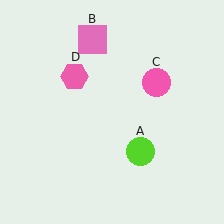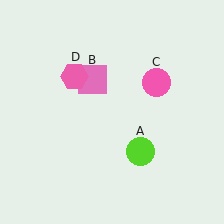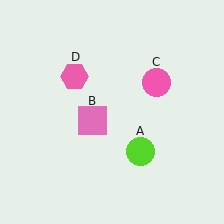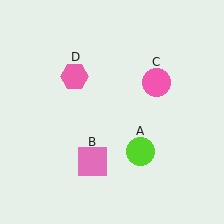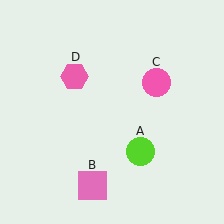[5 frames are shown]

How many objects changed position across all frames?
1 object changed position: pink square (object B).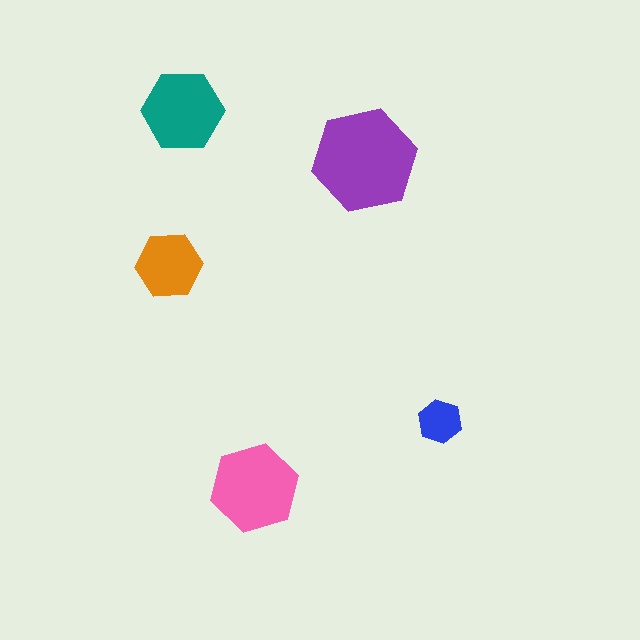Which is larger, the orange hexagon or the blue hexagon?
The orange one.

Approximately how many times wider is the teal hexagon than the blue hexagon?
About 2 times wider.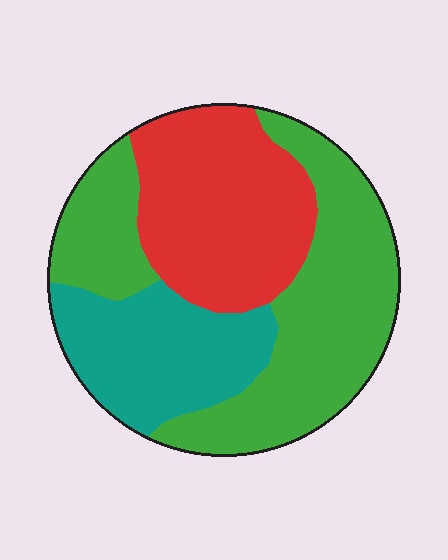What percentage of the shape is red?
Red covers about 30% of the shape.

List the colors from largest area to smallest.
From largest to smallest: green, red, teal.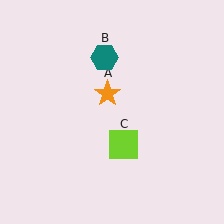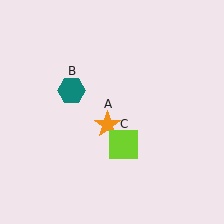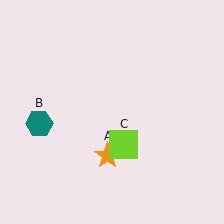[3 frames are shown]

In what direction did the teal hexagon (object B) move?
The teal hexagon (object B) moved down and to the left.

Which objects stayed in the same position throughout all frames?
Lime square (object C) remained stationary.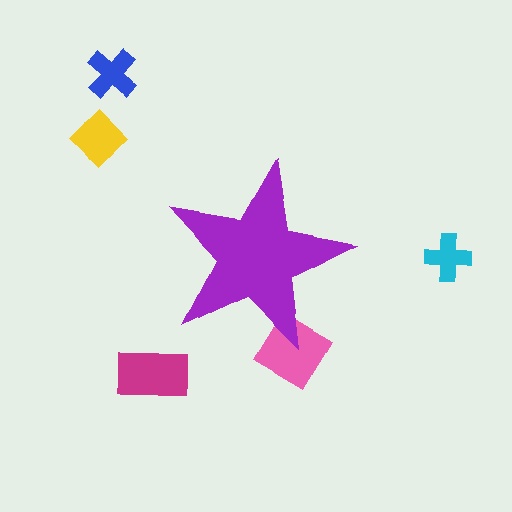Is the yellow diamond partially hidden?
No, the yellow diamond is fully visible.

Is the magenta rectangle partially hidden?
No, the magenta rectangle is fully visible.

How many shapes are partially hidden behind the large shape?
1 shape is partially hidden.